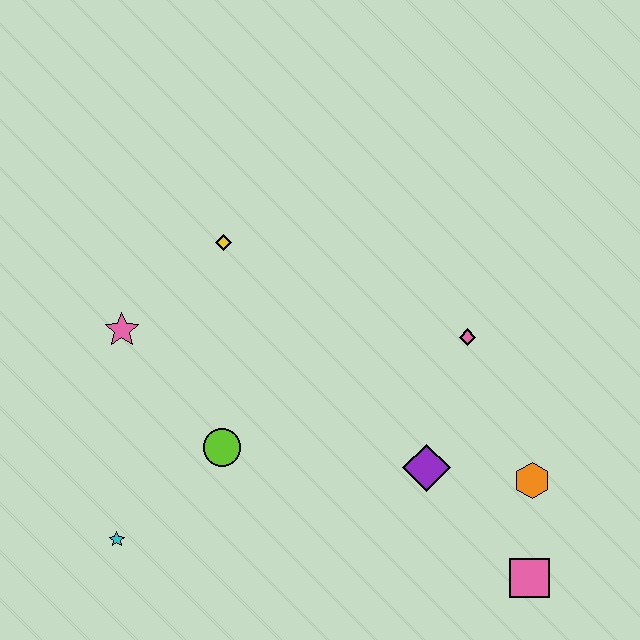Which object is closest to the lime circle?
The cyan star is closest to the lime circle.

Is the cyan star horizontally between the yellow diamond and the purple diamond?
No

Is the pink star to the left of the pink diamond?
Yes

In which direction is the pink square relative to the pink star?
The pink square is to the right of the pink star.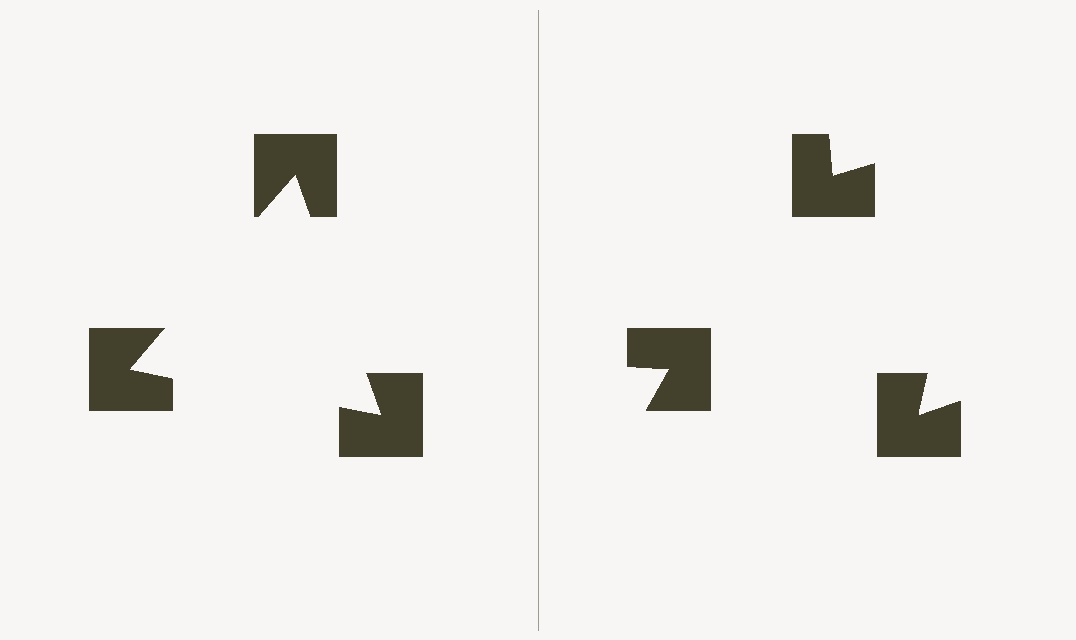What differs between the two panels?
The notched squares are positioned identically on both sides; only the wedge orientations differ. On the left they align to a triangle; on the right they are misaligned.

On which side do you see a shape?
An illusory triangle appears on the left side. On the right side the wedge cuts are rotated, so no coherent shape forms.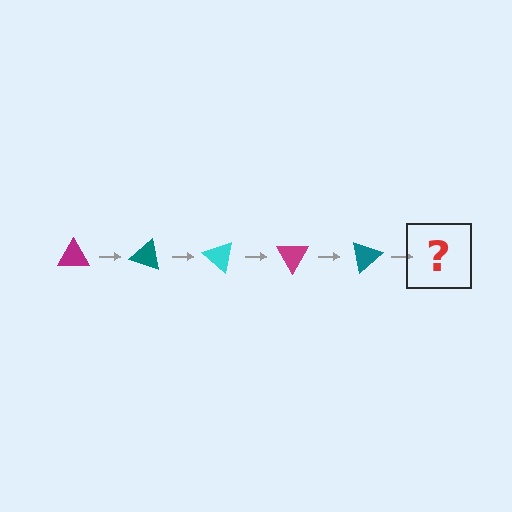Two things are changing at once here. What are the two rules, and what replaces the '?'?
The two rules are that it rotates 20 degrees each step and the color cycles through magenta, teal, and cyan. The '?' should be a cyan triangle, rotated 100 degrees from the start.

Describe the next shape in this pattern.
It should be a cyan triangle, rotated 100 degrees from the start.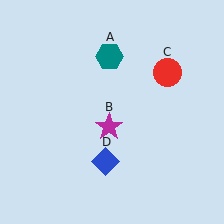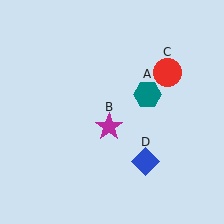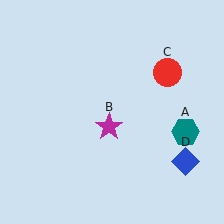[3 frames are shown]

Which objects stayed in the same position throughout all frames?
Magenta star (object B) and red circle (object C) remained stationary.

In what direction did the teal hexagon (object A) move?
The teal hexagon (object A) moved down and to the right.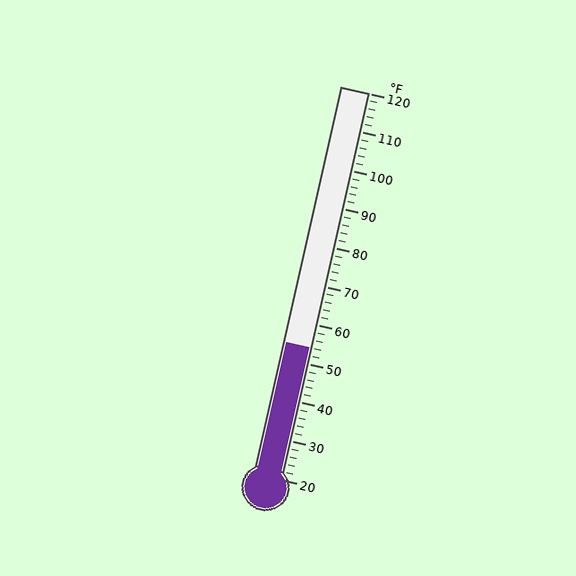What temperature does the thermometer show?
The thermometer shows approximately 54°F.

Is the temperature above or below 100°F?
The temperature is below 100°F.